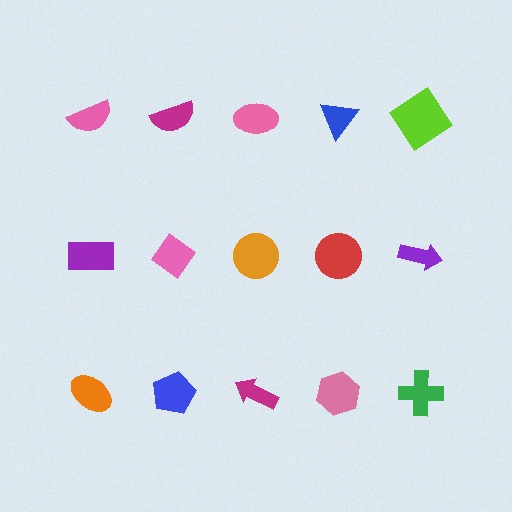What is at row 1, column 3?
A pink ellipse.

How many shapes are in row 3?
5 shapes.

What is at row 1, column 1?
A pink semicircle.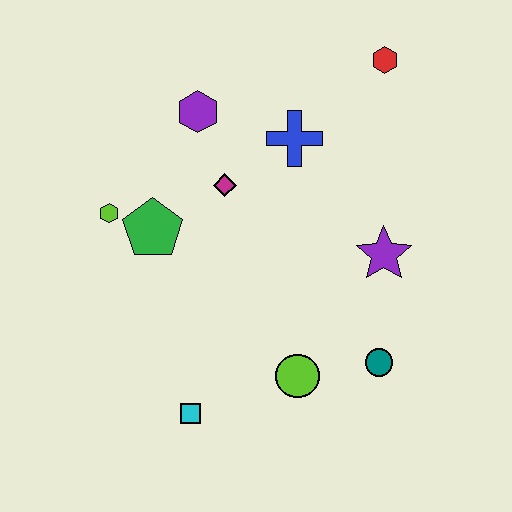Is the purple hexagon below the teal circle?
No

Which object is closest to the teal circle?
The lime circle is closest to the teal circle.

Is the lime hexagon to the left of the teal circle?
Yes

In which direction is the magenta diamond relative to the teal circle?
The magenta diamond is above the teal circle.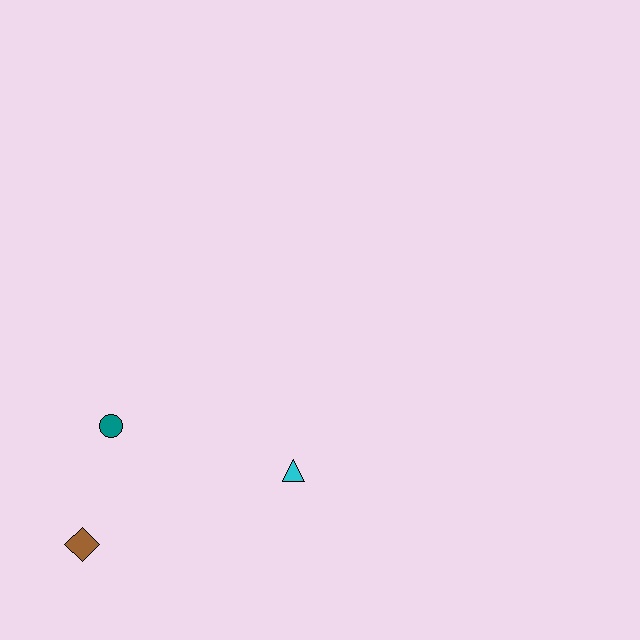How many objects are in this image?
There are 3 objects.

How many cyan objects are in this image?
There is 1 cyan object.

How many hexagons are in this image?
There are no hexagons.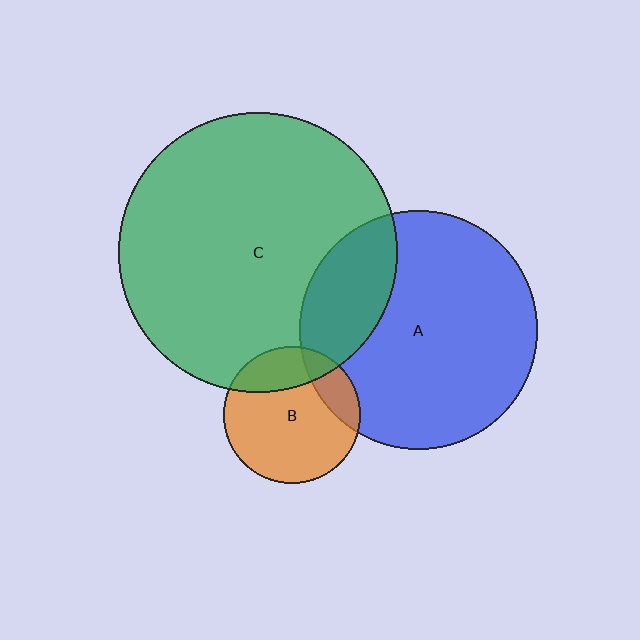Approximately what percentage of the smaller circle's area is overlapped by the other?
Approximately 25%.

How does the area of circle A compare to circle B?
Approximately 3.1 times.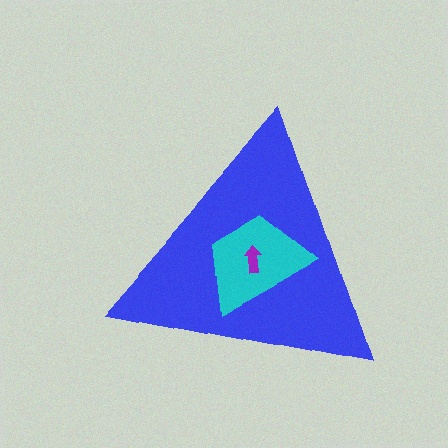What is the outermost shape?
The blue triangle.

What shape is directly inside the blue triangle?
The cyan trapezoid.